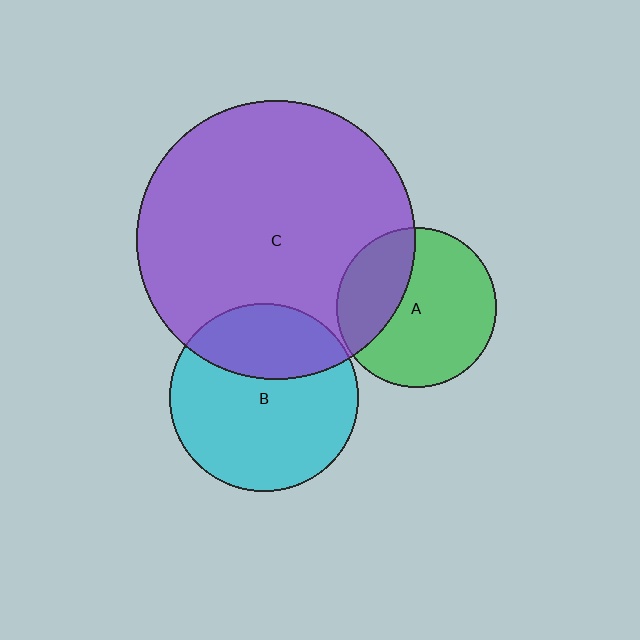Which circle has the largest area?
Circle C (purple).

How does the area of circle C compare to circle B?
Approximately 2.2 times.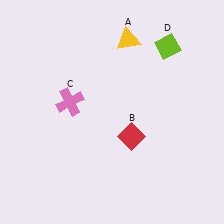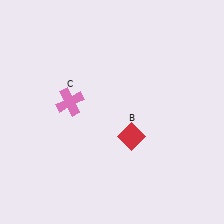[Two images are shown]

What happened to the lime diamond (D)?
The lime diamond (D) was removed in Image 2. It was in the top-right area of Image 1.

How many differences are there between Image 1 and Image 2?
There are 2 differences between the two images.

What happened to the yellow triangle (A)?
The yellow triangle (A) was removed in Image 2. It was in the top-right area of Image 1.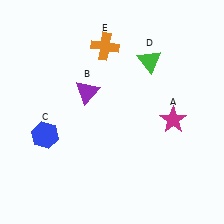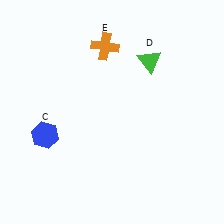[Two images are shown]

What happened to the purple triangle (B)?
The purple triangle (B) was removed in Image 2. It was in the top-left area of Image 1.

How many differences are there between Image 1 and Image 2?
There are 2 differences between the two images.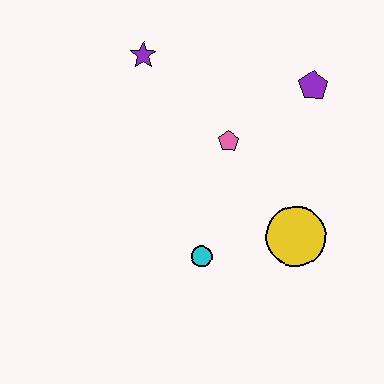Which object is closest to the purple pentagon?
The pink pentagon is closest to the purple pentagon.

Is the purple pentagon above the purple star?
No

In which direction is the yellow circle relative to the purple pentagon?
The yellow circle is below the purple pentagon.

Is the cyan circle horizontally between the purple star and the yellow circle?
Yes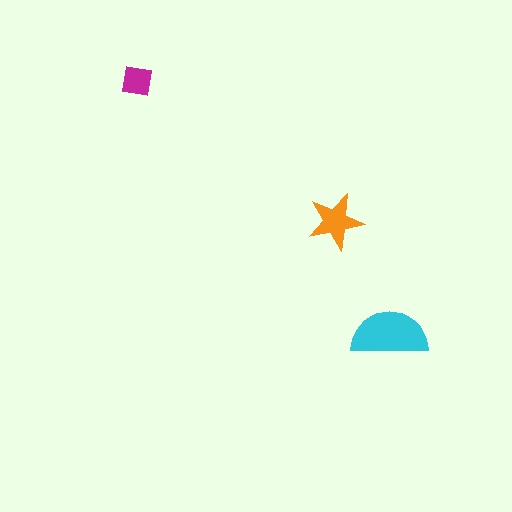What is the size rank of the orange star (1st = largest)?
2nd.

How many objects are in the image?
There are 3 objects in the image.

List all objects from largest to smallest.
The cyan semicircle, the orange star, the magenta square.